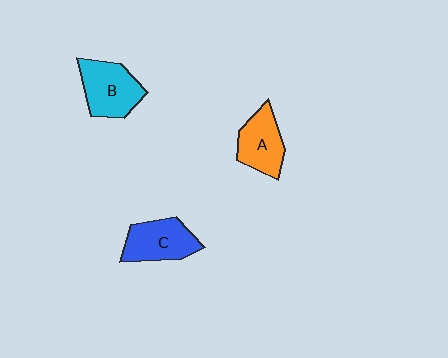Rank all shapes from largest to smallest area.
From largest to smallest: B (cyan), C (blue), A (orange).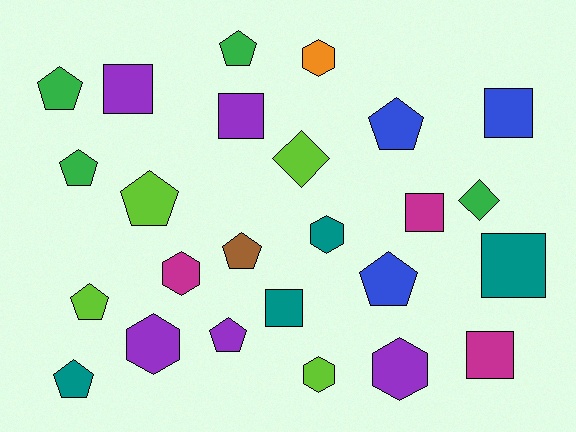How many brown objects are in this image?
There is 1 brown object.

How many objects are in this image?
There are 25 objects.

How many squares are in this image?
There are 7 squares.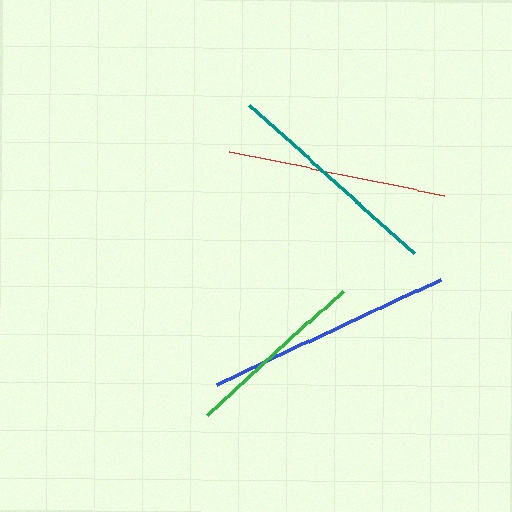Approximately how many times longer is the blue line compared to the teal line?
The blue line is approximately 1.1 times the length of the teal line.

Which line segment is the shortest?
The green line is the shortest at approximately 184 pixels.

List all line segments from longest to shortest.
From longest to shortest: blue, teal, red, green.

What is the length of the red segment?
The red segment is approximately 219 pixels long.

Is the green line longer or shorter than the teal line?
The teal line is longer than the green line.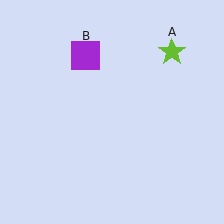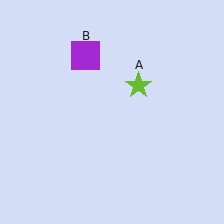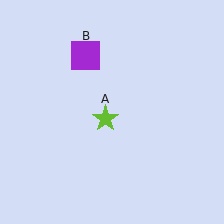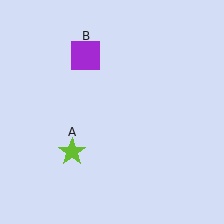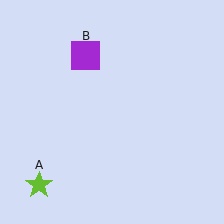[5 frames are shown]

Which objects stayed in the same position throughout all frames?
Purple square (object B) remained stationary.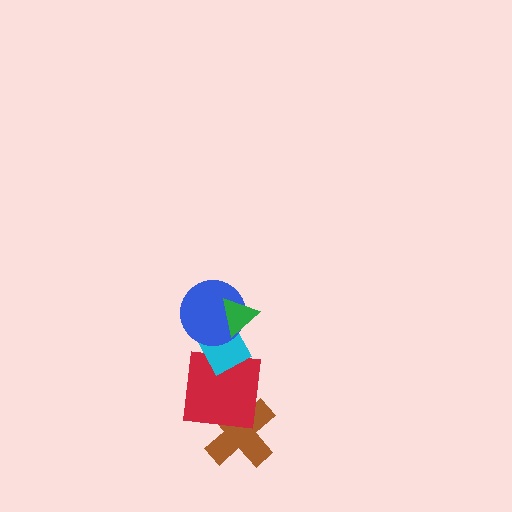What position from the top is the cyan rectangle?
The cyan rectangle is 3rd from the top.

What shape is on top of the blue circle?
The green triangle is on top of the blue circle.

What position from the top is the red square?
The red square is 4th from the top.